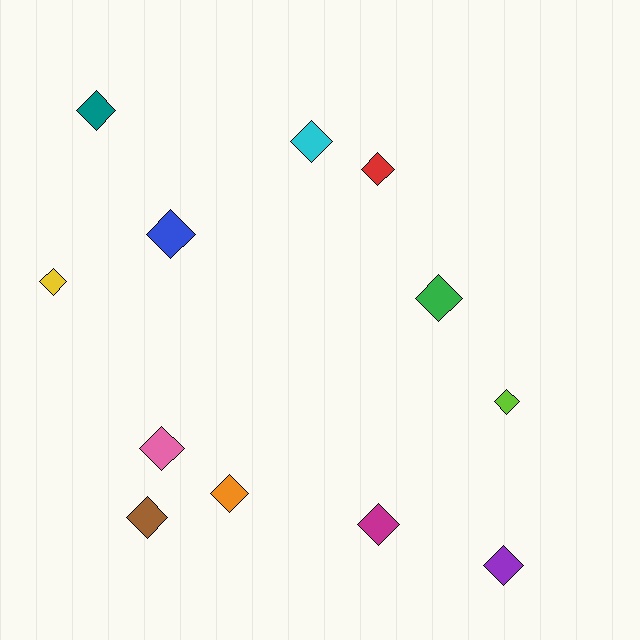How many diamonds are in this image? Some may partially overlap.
There are 12 diamonds.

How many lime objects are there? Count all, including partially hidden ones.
There is 1 lime object.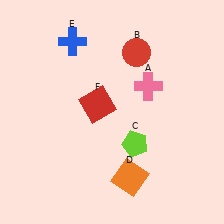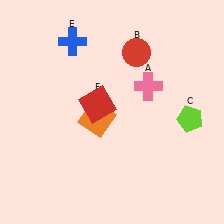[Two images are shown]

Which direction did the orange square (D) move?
The orange square (D) moved up.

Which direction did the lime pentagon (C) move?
The lime pentagon (C) moved right.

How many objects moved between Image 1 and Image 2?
2 objects moved between the two images.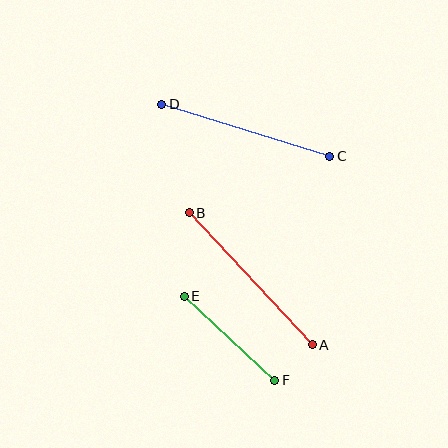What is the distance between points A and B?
The distance is approximately 180 pixels.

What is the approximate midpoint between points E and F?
The midpoint is at approximately (230, 338) pixels.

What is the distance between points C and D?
The distance is approximately 176 pixels.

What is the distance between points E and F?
The distance is approximately 124 pixels.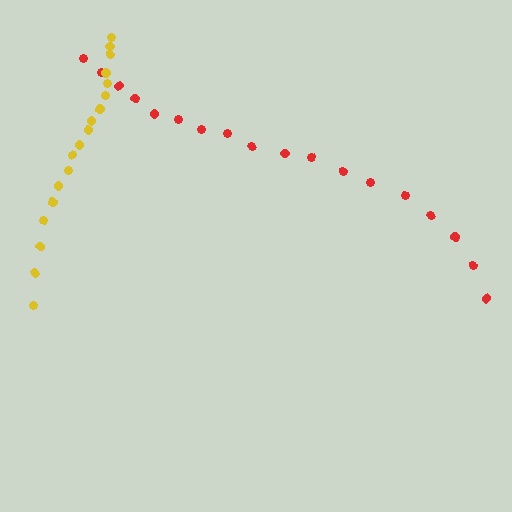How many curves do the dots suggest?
There are 2 distinct paths.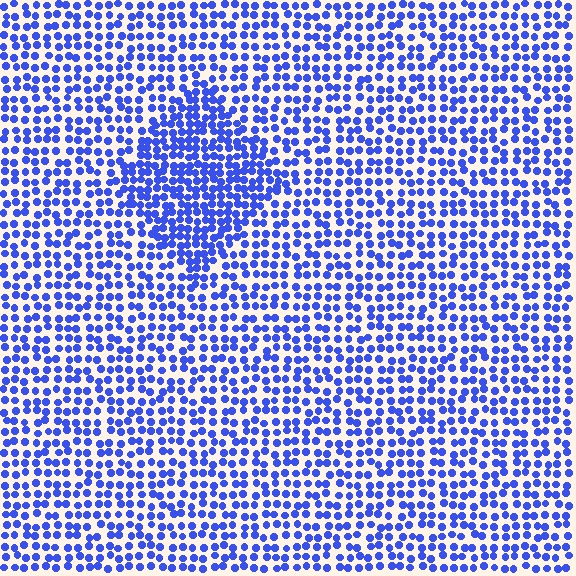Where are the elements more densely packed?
The elements are more densely packed inside the diamond boundary.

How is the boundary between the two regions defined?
The boundary is defined by a change in element density (approximately 1.7x ratio). All elements are the same color, size, and shape.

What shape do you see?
I see a diamond.